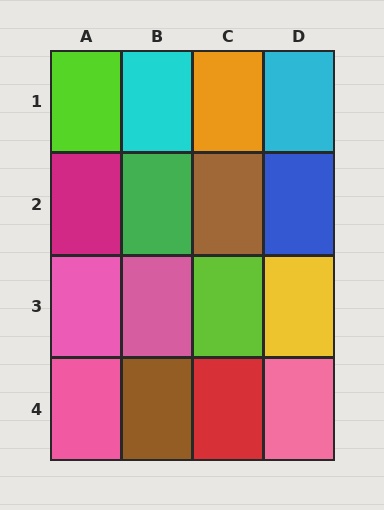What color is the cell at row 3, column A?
Pink.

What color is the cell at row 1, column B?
Cyan.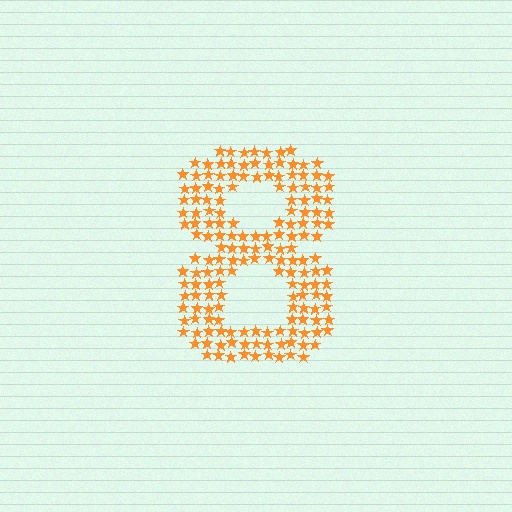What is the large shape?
The large shape is the digit 8.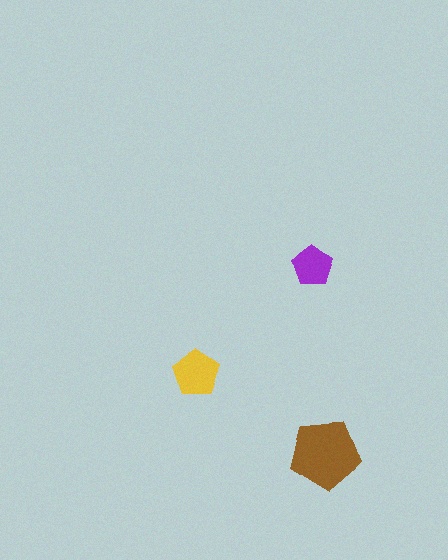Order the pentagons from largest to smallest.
the brown one, the yellow one, the purple one.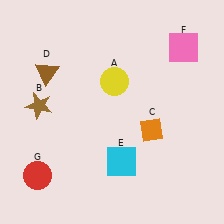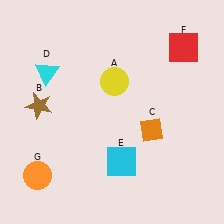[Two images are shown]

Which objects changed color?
D changed from brown to cyan. F changed from pink to red. G changed from red to orange.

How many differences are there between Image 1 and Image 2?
There are 3 differences between the two images.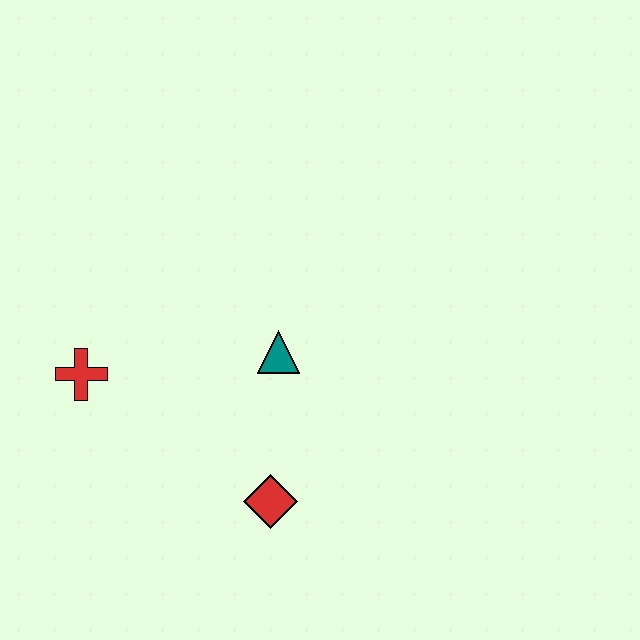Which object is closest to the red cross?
The teal triangle is closest to the red cross.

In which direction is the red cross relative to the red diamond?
The red cross is to the left of the red diamond.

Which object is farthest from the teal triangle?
The red cross is farthest from the teal triangle.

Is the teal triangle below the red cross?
No